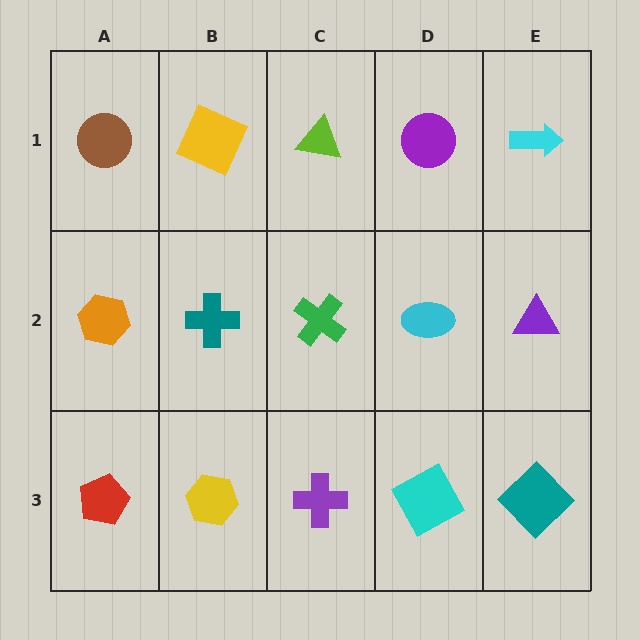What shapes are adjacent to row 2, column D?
A purple circle (row 1, column D), a cyan square (row 3, column D), a green cross (row 2, column C), a purple triangle (row 2, column E).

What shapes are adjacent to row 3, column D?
A cyan ellipse (row 2, column D), a purple cross (row 3, column C), a teal diamond (row 3, column E).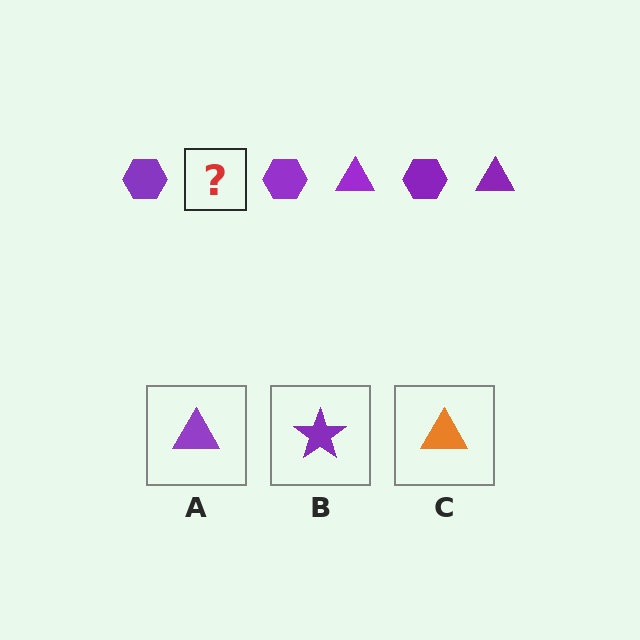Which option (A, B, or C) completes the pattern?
A.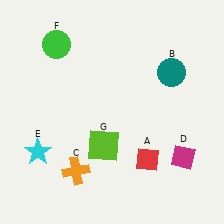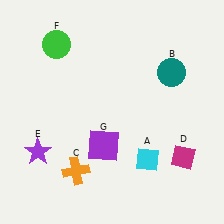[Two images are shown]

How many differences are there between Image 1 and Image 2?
There are 3 differences between the two images.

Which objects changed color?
A changed from red to cyan. E changed from cyan to purple. G changed from lime to purple.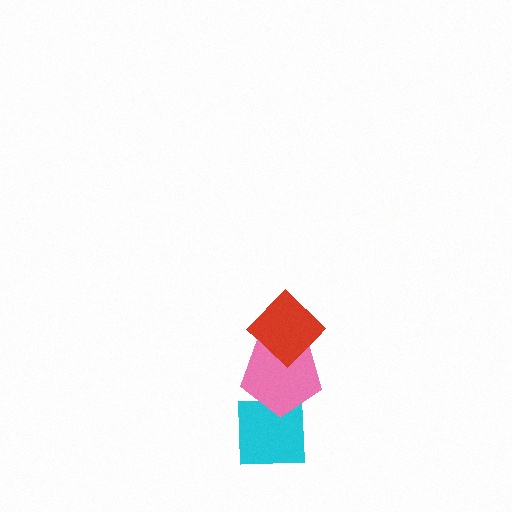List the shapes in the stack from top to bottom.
From top to bottom: the red diamond, the pink pentagon, the cyan square.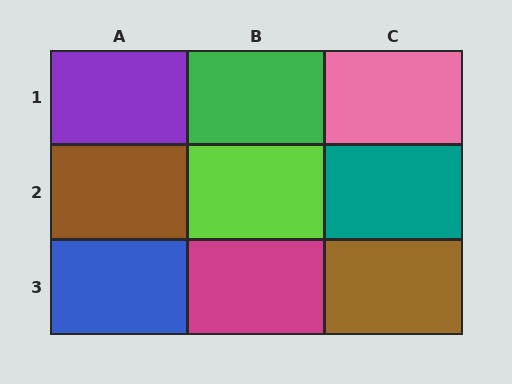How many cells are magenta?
1 cell is magenta.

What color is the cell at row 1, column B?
Green.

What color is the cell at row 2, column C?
Teal.